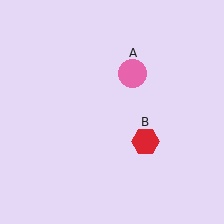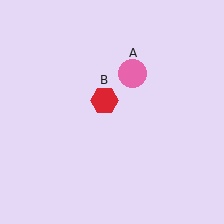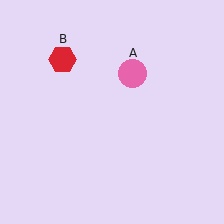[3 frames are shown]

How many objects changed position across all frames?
1 object changed position: red hexagon (object B).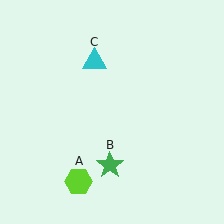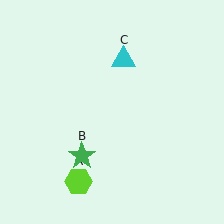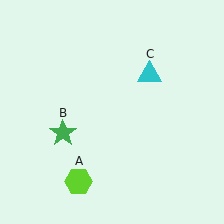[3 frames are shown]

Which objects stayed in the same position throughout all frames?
Lime hexagon (object A) remained stationary.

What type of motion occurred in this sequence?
The green star (object B), cyan triangle (object C) rotated clockwise around the center of the scene.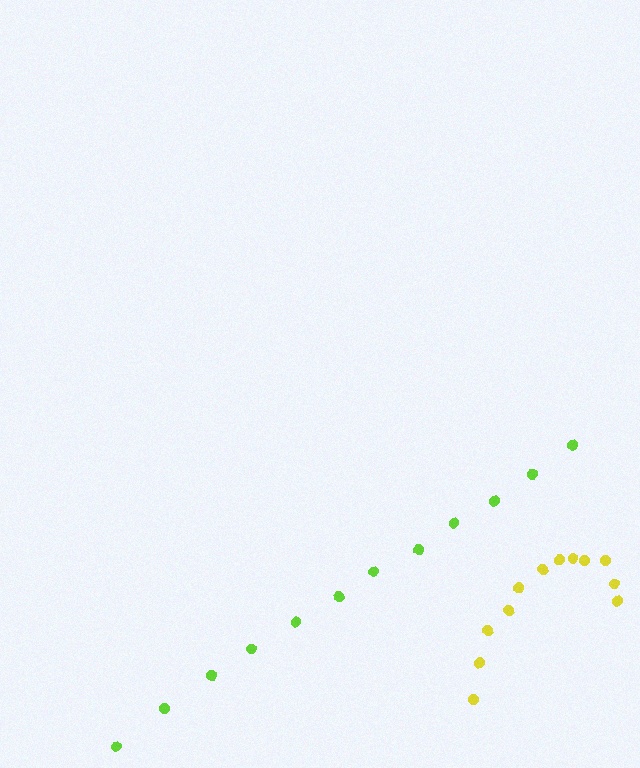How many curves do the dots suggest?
There are 2 distinct paths.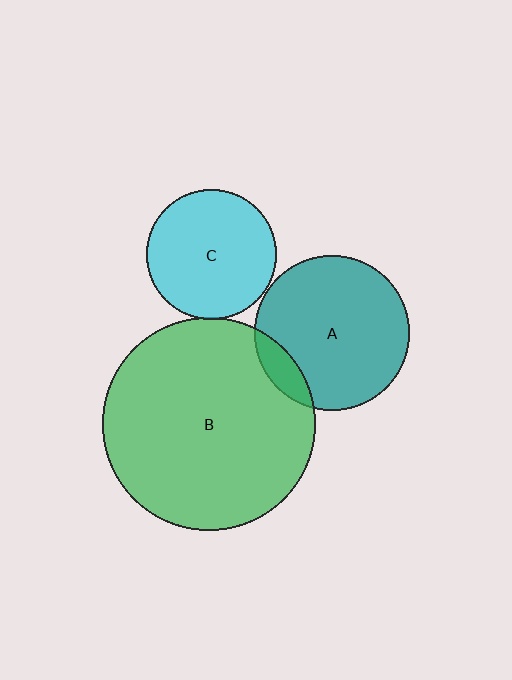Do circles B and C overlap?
Yes.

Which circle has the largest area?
Circle B (green).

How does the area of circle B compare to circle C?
Approximately 2.7 times.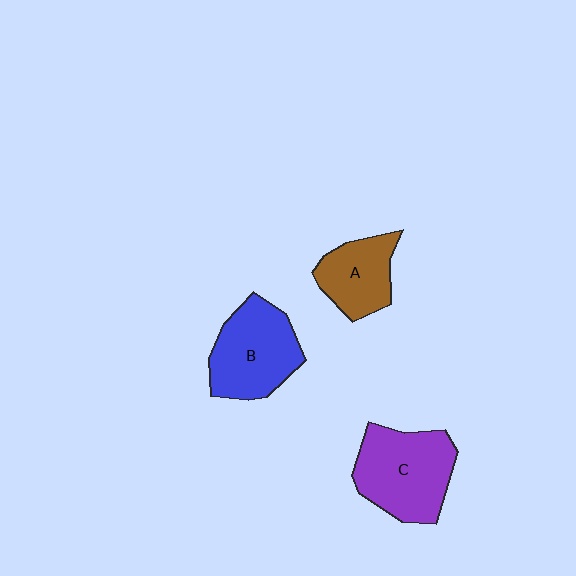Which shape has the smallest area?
Shape A (brown).